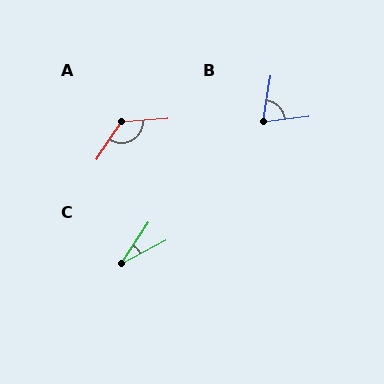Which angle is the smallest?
C, at approximately 29 degrees.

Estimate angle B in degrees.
Approximately 74 degrees.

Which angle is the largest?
A, at approximately 127 degrees.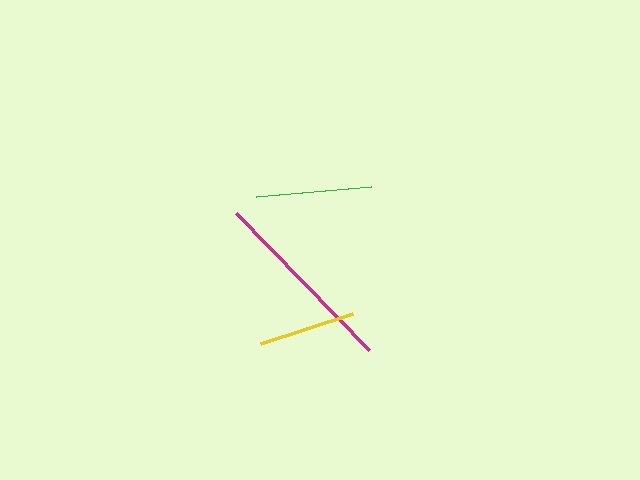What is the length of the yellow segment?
The yellow segment is approximately 96 pixels long.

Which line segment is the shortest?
The yellow line is the shortest at approximately 96 pixels.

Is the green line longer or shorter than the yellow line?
The green line is longer than the yellow line.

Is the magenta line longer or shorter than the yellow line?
The magenta line is longer than the yellow line.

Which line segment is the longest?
The magenta line is the longest at approximately 191 pixels.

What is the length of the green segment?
The green segment is approximately 116 pixels long.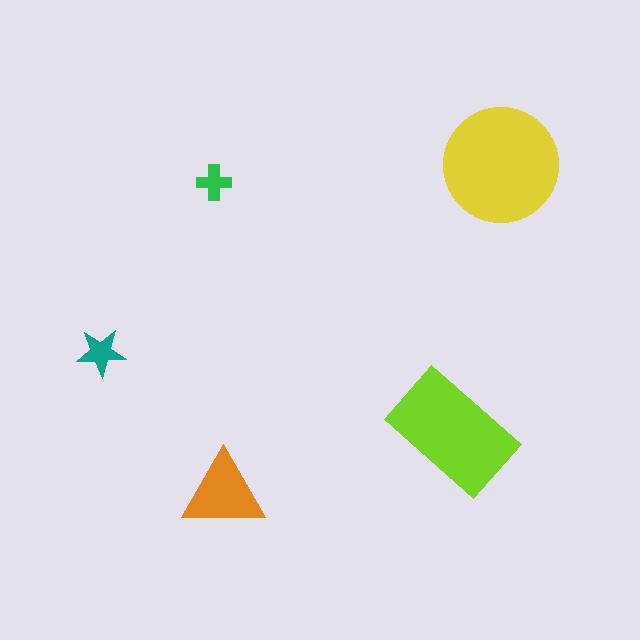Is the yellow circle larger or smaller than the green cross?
Larger.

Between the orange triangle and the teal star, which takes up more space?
The orange triangle.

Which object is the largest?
The yellow circle.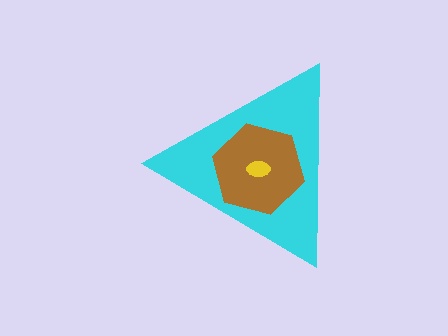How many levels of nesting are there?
3.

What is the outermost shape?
The cyan triangle.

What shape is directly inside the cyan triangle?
The brown hexagon.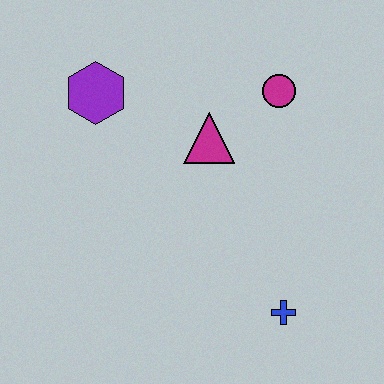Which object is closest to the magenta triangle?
The magenta circle is closest to the magenta triangle.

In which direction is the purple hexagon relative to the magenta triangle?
The purple hexagon is to the left of the magenta triangle.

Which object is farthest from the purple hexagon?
The blue cross is farthest from the purple hexagon.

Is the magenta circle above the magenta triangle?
Yes